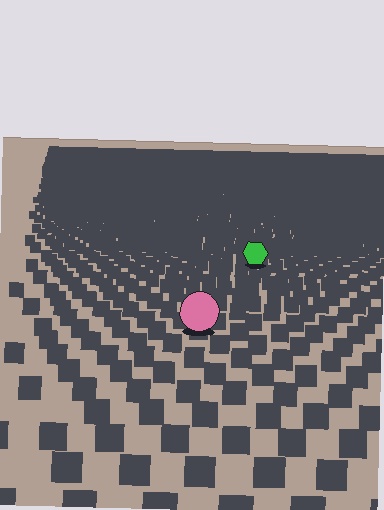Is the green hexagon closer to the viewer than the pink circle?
No. The pink circle is closer — you can tell from the texture gradient: the ground texture is coarser near it.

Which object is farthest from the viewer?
The green hexagon is farthest from the viewer. It appears smaller and the ground texture around it is denser.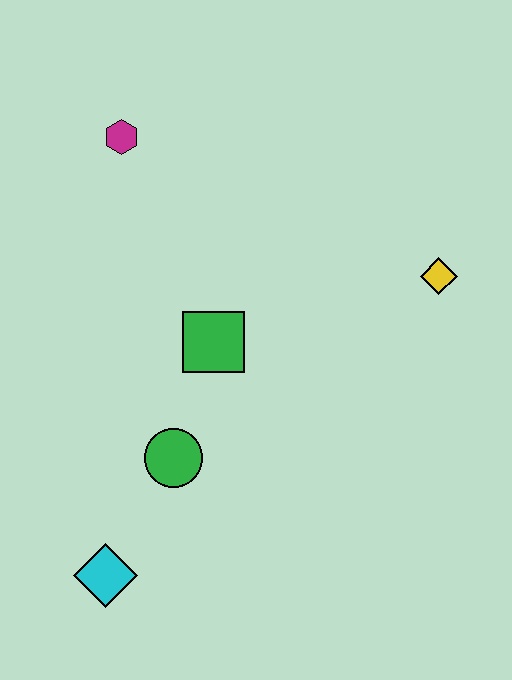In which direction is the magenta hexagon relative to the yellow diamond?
The magenta hexagon is to the left of the yellow diamond.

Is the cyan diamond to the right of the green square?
No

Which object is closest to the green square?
The green circle is closest to the green square.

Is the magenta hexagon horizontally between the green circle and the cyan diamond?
Yes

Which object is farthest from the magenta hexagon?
The cyan diamond is farthest from the magenta hexagon.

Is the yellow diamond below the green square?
No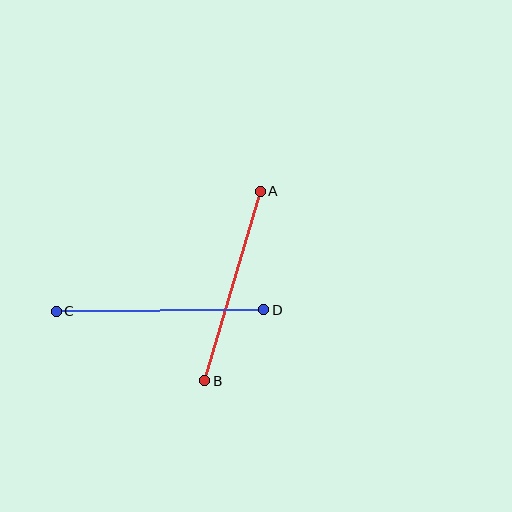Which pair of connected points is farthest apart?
Points C and D are farthest apart.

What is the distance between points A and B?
The distance is approximately 198 pixels.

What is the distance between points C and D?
The distance is approximately 207 pixels.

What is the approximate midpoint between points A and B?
The midpoint is at approximately (233, 286) pixels.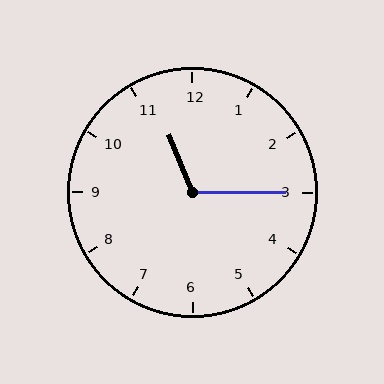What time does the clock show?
11:15.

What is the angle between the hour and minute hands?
Approximately 112 degrees.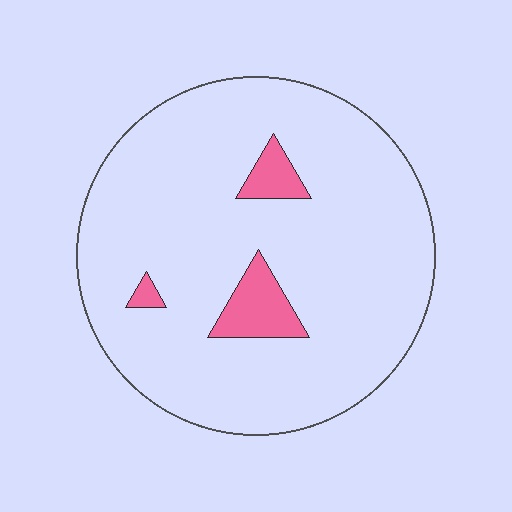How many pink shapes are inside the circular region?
3.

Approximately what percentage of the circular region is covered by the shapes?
Approximately 10%.